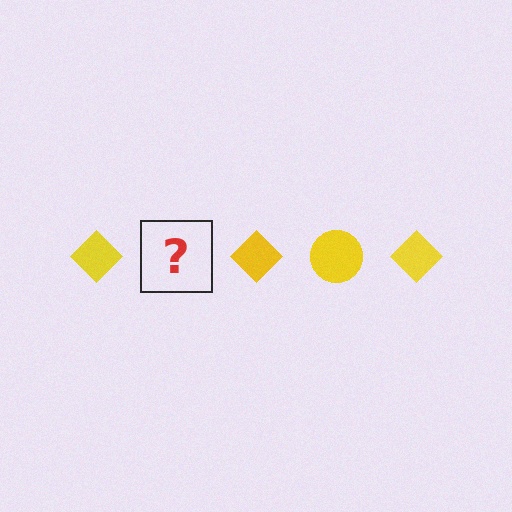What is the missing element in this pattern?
The missing element is a yellow circle.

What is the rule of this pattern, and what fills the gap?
The rule is that the pattern cycles through diamond, circle shapes in yellow. The gap should be filled with a yellow circle.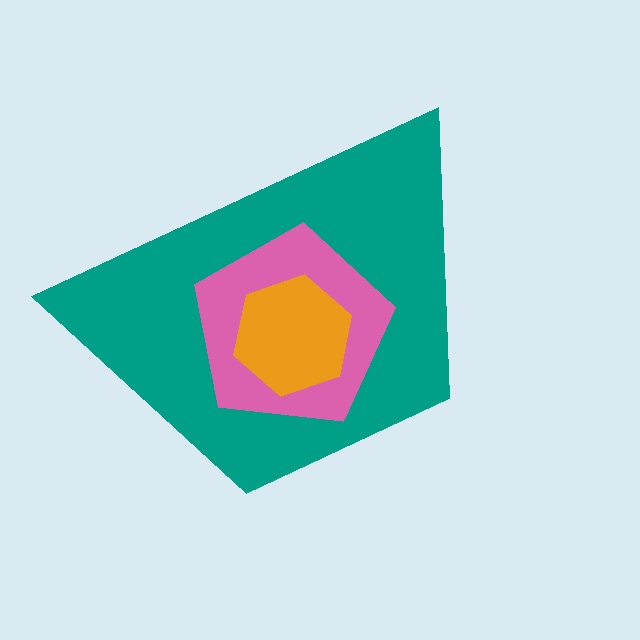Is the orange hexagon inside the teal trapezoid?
Yes.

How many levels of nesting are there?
3.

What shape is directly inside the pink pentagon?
The orange hexagon.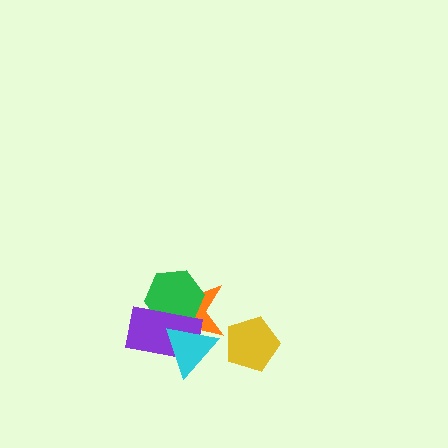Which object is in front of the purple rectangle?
The cyan triangle is in front of the purple rectangle.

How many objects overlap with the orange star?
3 objects overlap with the orange star.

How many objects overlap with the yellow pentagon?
0 objects overlap with the yellow pentagon.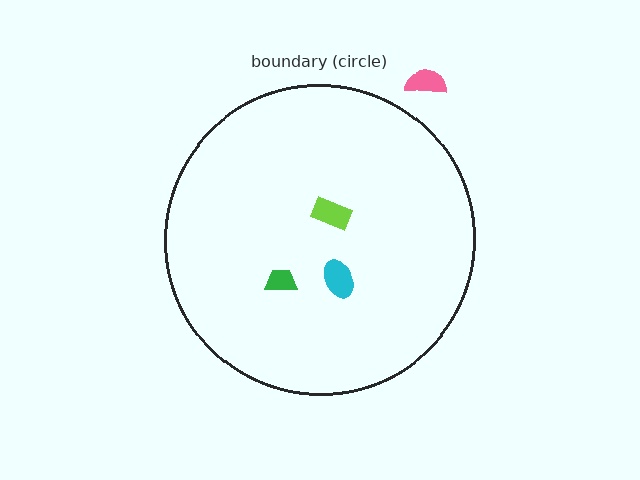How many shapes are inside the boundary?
3 inside, 1 outside.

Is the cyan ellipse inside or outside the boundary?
Inside.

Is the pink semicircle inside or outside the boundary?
Outside.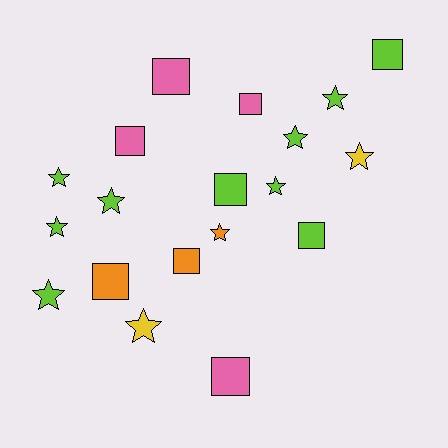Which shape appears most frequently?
Star, with 10 objects.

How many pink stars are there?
There are no pink stars.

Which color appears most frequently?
Lime, with 10 objects.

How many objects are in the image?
There are 19 objects.